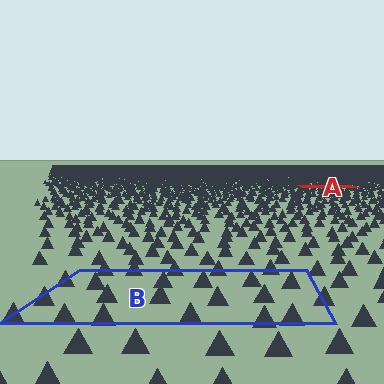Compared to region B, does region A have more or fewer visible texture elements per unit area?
Region A has more texture elements per unit area — they are packed more densely because it is farther away.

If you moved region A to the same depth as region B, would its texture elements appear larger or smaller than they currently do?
They would appear larger. At a closer depth, the same texture elements are projected at a bigger on-screen size.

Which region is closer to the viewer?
Region B is closer. The texture elements there are larger and more spread out.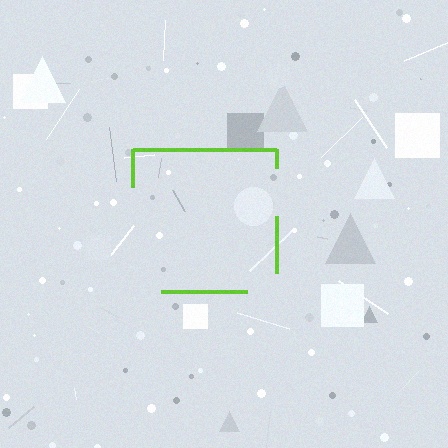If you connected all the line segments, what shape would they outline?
They would outline a square.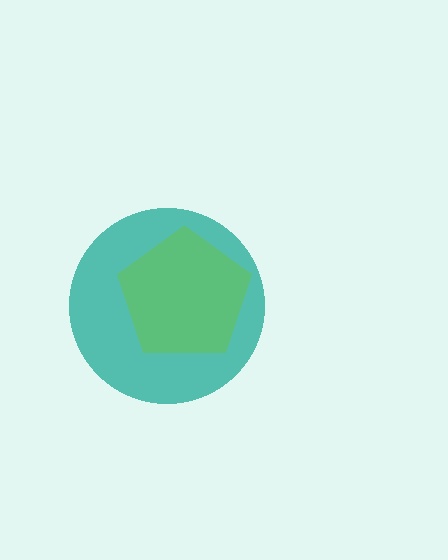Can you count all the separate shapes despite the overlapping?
Yes, there are 2 separate shapes.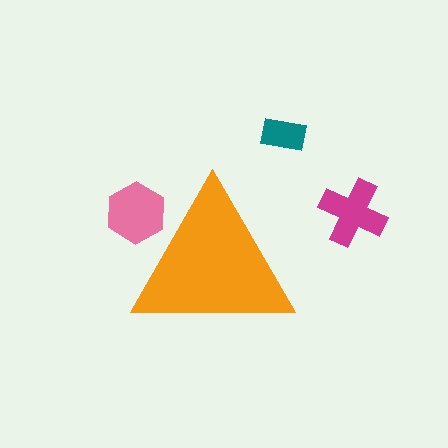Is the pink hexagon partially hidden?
Yes, the pink hexagon is partially hidden behind the orange triangle.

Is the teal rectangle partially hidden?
No, the teal rectangle is fully visible.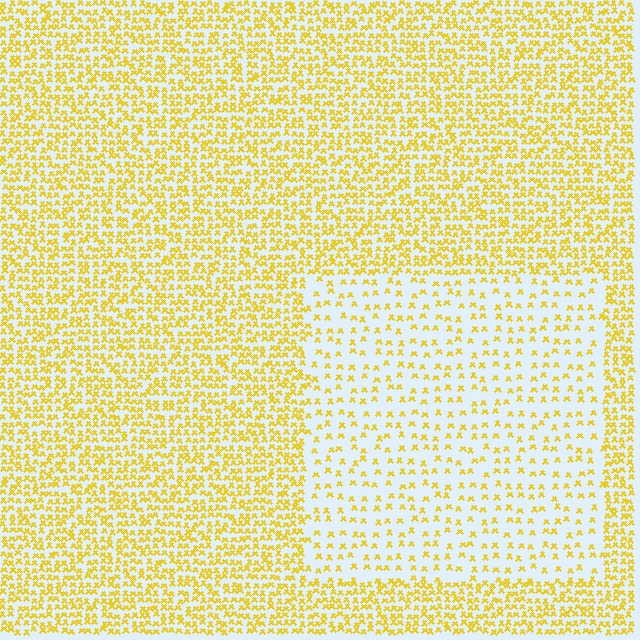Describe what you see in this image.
The image contains small yellow elements arranged at two different densities. A rectangle-shaped region is visible where the elements are less densely packed than the surrounding area.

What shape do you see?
I see a rectangle.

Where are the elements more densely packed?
The elements are more densely packed outside the rectangle boundary.